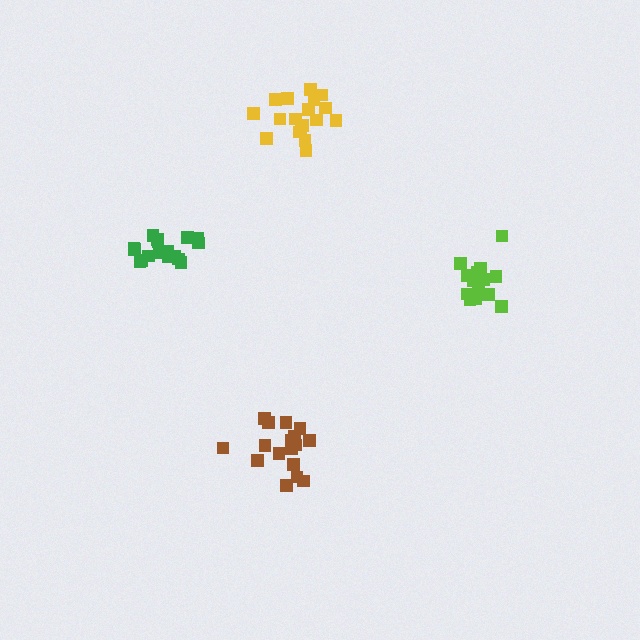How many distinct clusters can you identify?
There are 4 distinct clusters.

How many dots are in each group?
Group 1: 19 dots, Group 2: 17 dots, Group 3: 15 dots, Group 4: 17 dots (68 total).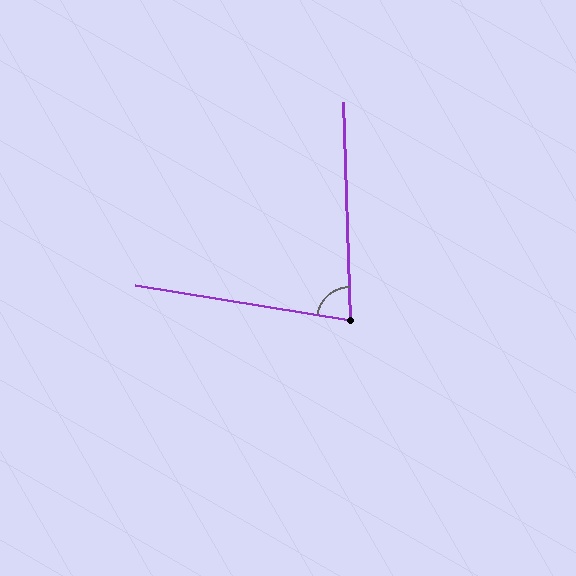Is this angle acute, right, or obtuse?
It is acute.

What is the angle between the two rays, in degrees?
Approximately 79 degrees.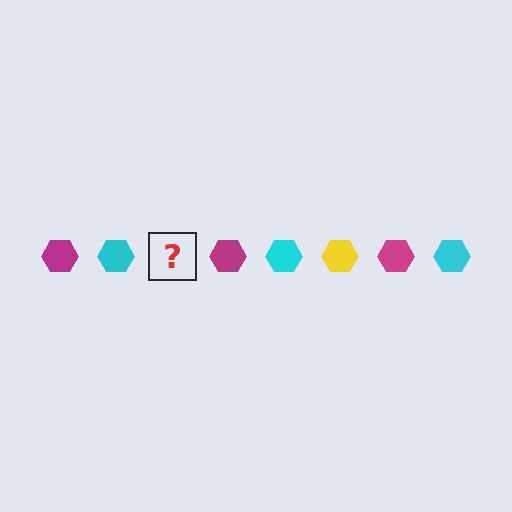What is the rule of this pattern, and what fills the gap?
The rule is that the pattern cycles through magenta, cyan, yellow hexagons. The gap should be filled with a yellow hexagon.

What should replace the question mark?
The question mark should be replaced with a yellow hexagon.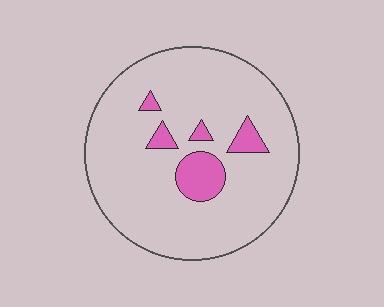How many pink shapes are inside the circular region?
5.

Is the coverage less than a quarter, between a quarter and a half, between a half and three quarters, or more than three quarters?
Less than a quarter.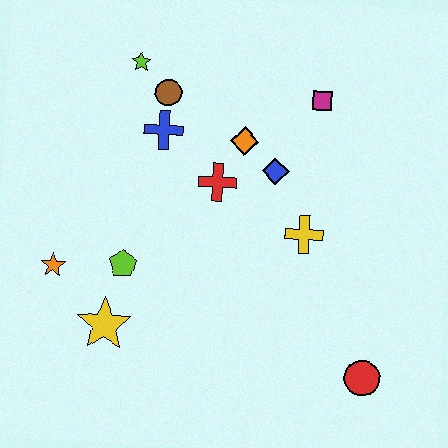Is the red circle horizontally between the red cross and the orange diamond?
No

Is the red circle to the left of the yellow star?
No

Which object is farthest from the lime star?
The red circle is farthest from the lime star.